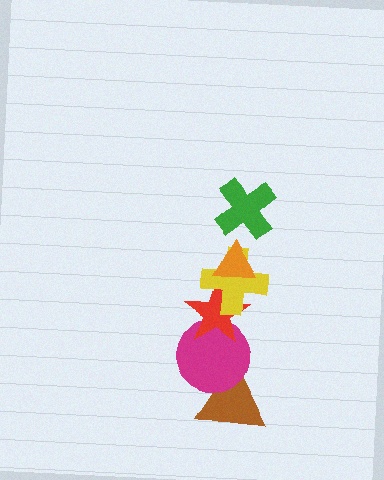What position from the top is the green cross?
The green cross is 1st from the top.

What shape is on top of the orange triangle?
The green cross is on top of the orange triangle.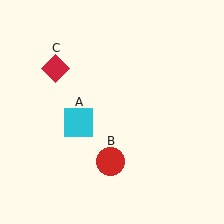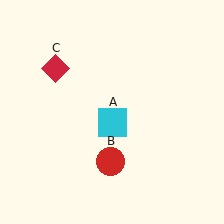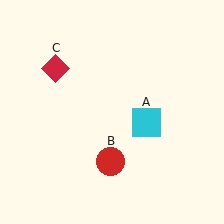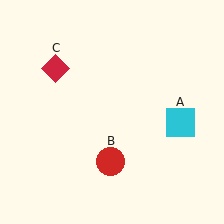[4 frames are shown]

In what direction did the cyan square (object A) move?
The cyan square (object A) moved right.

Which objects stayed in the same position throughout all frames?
Red circle (object B) and red diamond (object C) remained stationary.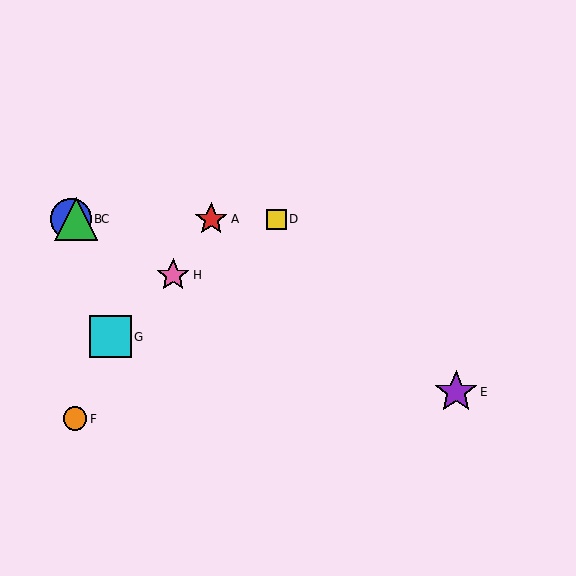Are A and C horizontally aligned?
Yes, both are at y≈219.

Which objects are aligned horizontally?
Objects A, B, C, D are aligned horizontally.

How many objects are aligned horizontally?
4 objects (A, B, C, D) are aligned horizontally.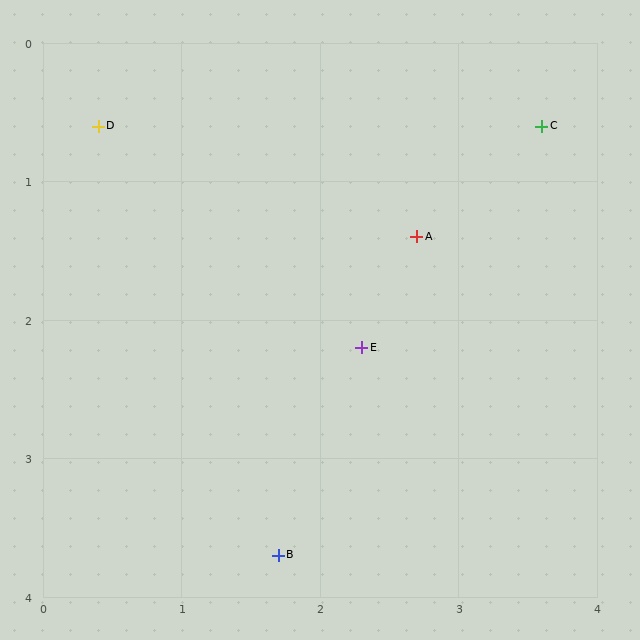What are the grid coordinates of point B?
Point B is at approximately (1.7, 3.7).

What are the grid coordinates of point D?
Point D is at approximately (0.4, 0.6).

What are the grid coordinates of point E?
Point E is at approximately (2.3, 2.2).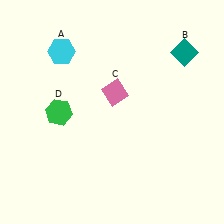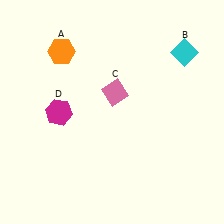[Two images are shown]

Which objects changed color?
A changed from cyan to orange. B changed from teal to cyan. D changed from green to magenta.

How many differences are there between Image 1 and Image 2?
There are 3 differences between the two images.